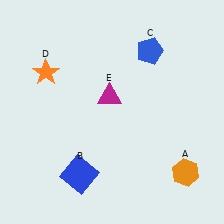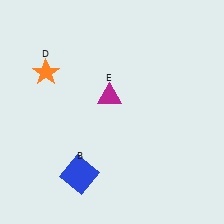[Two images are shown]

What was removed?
The orange hexagon (A), the blue pentagon (C) were removed in Image 2.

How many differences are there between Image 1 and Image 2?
There are 2 differences between the two images.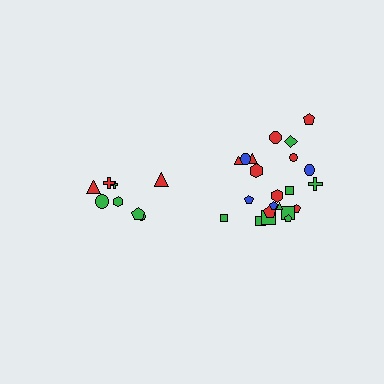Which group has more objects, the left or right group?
The right group.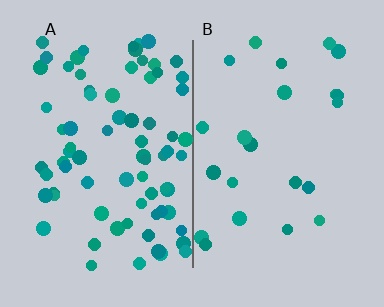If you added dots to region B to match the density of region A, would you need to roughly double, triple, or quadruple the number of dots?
Approximately triple.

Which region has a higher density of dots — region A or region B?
A (the left).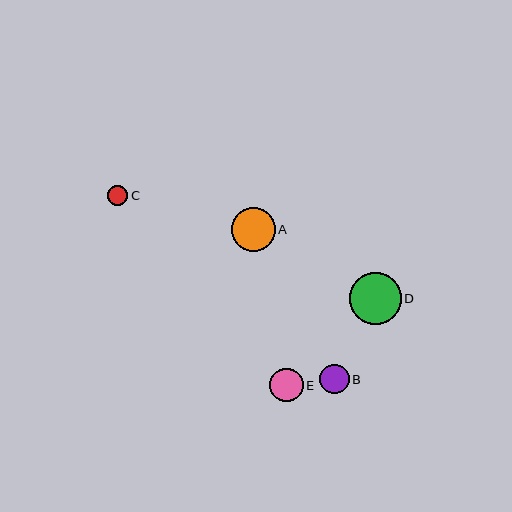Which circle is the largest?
Circle D is the largest with a size of approximately 52 pixels.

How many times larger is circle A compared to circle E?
Circle A is approximately 1.3 times the size of circle E.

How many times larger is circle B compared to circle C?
Circle B is approximately 1.4 times the size of circle C.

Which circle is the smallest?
Circle C is the smallest with a size of approximately 21 pixels.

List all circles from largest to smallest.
From largest to smallest: D, A, E, B, C.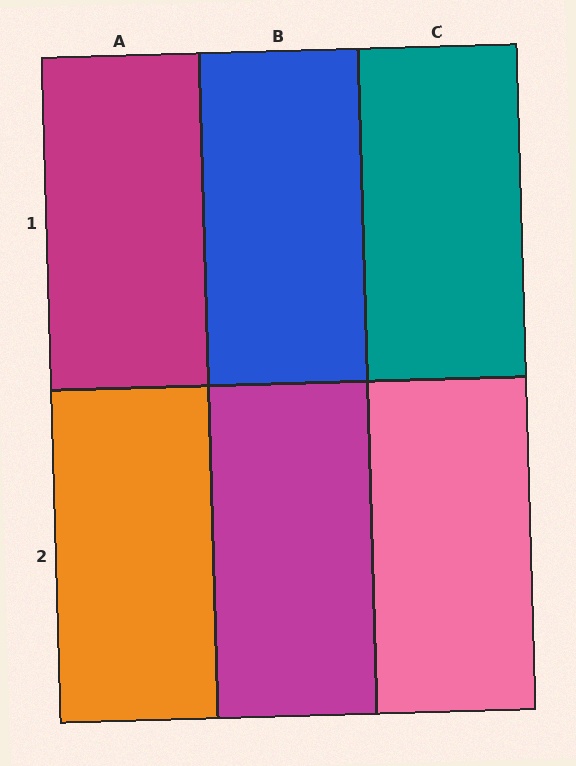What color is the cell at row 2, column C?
Pink.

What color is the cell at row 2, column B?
Magenta.